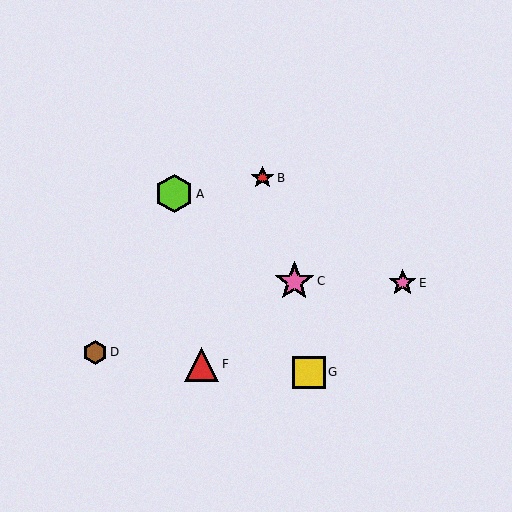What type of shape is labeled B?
Shape B is a red star.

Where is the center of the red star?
The center of the red star is at (263, 178).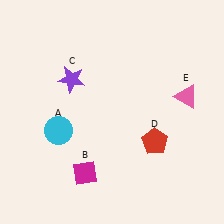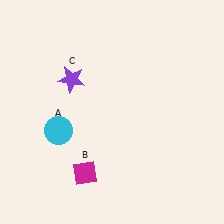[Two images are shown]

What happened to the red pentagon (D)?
The red pentagon (D) was removed in Image 2. It was in the bottom-right area of Image 1.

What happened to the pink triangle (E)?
The pink triangle (E) was removed in Image 2. It was in the top-right area of Image 1.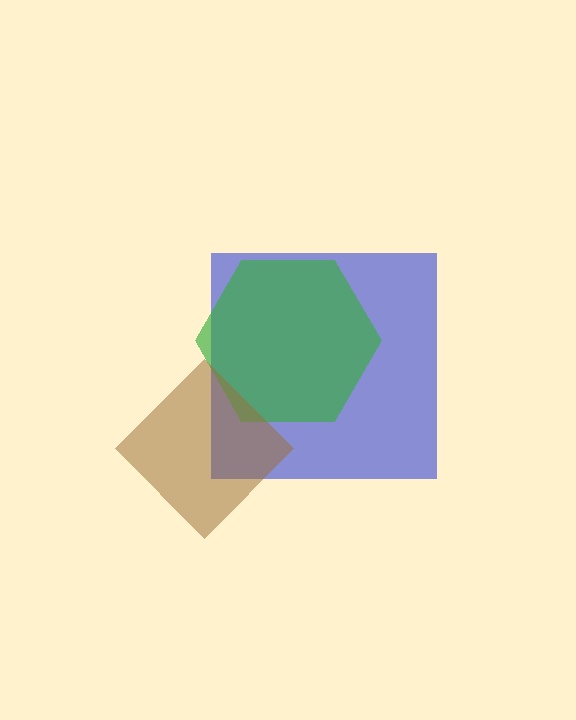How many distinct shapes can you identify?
There are 3 distinct shapes: a blue square, a green hexagon, a brown diamond.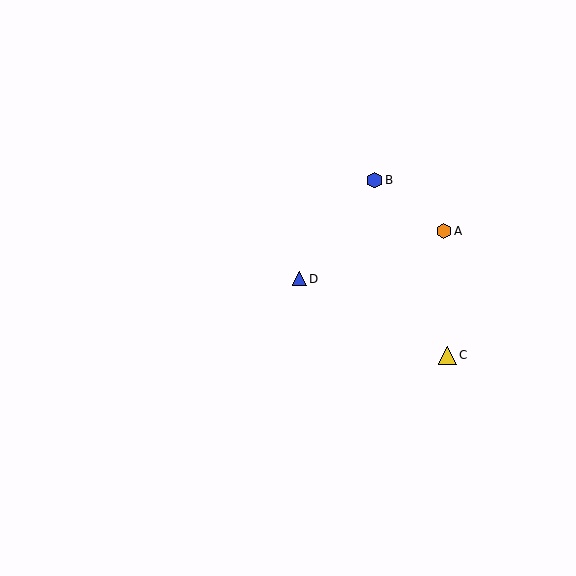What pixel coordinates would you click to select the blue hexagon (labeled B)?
Click at (375, 180) to select the blue hexagon B.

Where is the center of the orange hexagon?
The center of the orange hexagon is at (444, 231).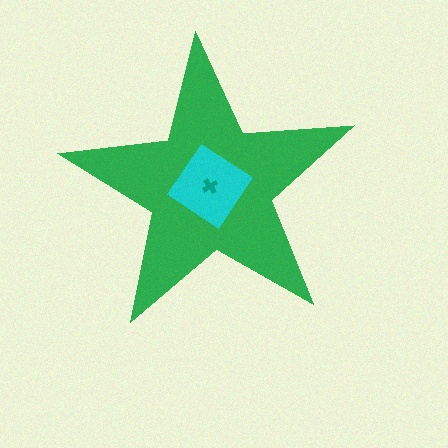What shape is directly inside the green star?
The cyan diamond.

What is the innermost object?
The teal cross.